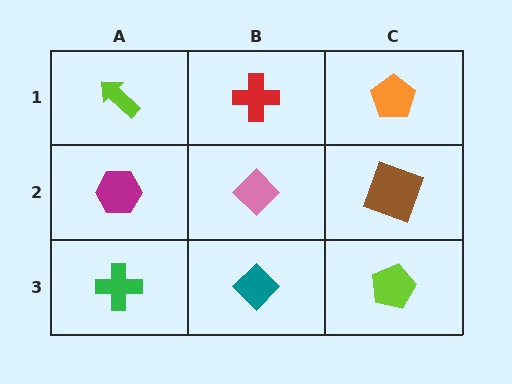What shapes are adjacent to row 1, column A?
A magenta hexagon (row 2, column A), a red cross (row 1, column B).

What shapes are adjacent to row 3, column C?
A brown square (row 2, column C), a teal diamond (row 3, column B).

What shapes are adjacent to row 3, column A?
A magenta hexagon (row 2, column A), a teal diamond (row 3, column B).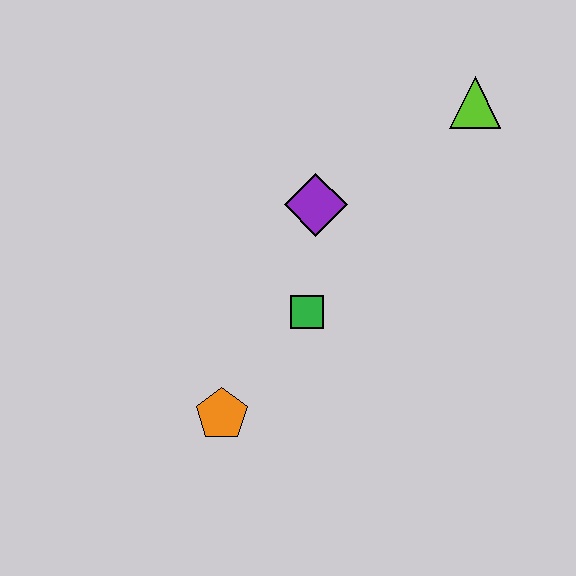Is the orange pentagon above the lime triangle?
No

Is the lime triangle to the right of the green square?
Yes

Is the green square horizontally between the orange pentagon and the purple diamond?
Yes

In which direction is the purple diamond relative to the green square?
The purple diamond is above the green square.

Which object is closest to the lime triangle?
The purple diamond is closest to the lime triangle.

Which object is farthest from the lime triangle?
The orange pentagon is farthest from the lime triangle.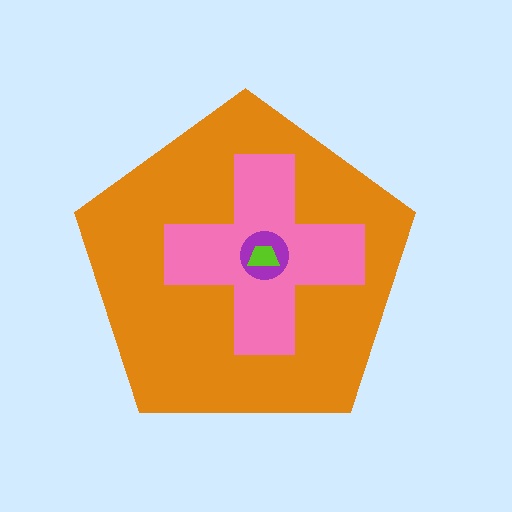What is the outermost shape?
The orange pentagon.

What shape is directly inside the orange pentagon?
The pink cross.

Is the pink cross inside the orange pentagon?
Yes.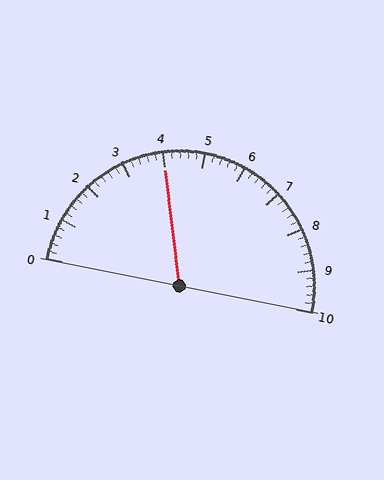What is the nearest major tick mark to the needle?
The nearest major tick mark is 4.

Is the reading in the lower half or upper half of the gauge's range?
The reading is in the lower half of the range (0 to 10).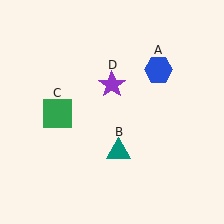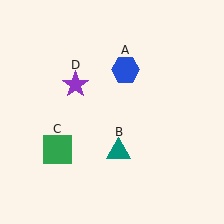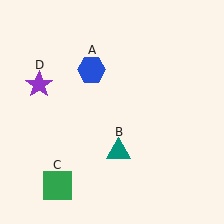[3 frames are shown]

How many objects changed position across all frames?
3 objects changed position: blue hexagon (object A), green square (object C), purple star (object D).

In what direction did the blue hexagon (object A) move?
The blue hexagon (object A) moved left.